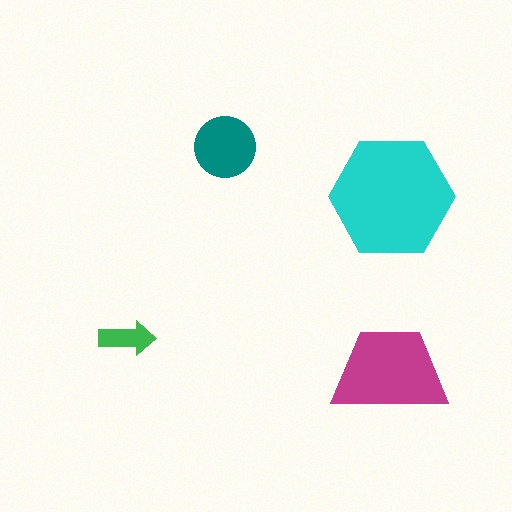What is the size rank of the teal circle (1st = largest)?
3rd.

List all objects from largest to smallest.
The cyan hexagon, the magenta trapezoid, the teal circle, the green arrow.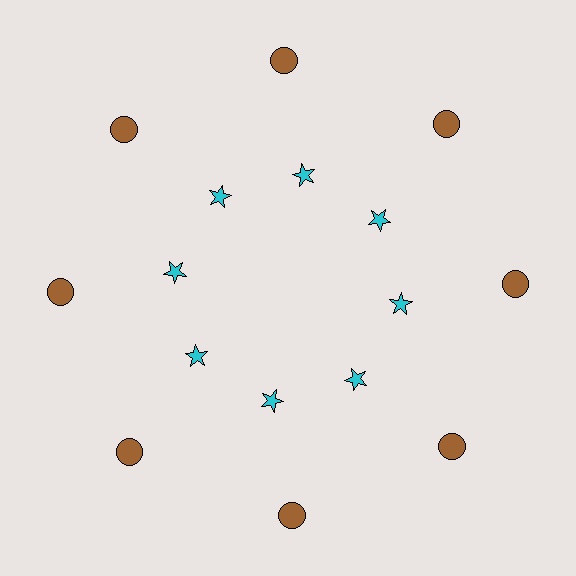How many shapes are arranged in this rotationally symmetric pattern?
There are 16 shapes, arranged in 8 groups of 2.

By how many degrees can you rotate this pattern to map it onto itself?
The pattern maps onto itself every 45 degrees of rotation.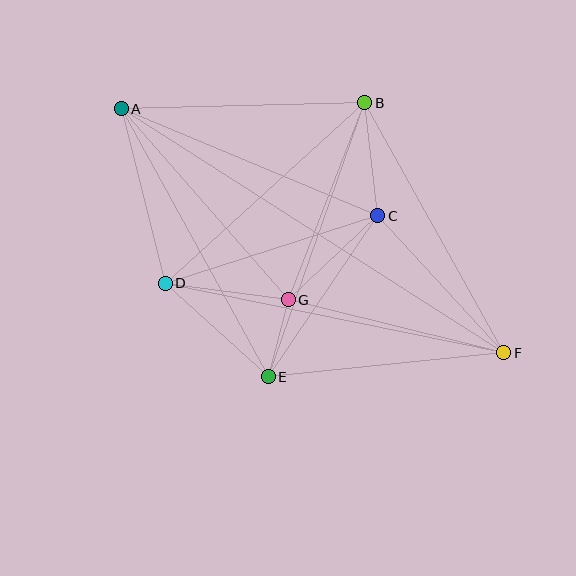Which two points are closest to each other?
Points E and G are closest to each other.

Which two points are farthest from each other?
Points A and F are farthest from each other.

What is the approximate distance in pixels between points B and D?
The distance between B and D is approximately 269 pixels.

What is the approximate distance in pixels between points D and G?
The distance between D and G is approximately 124 pixels.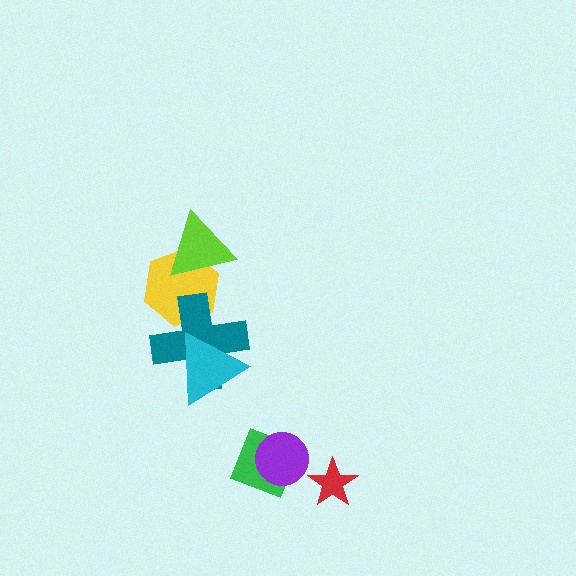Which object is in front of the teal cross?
The cyan triangle is in front of the teal cross.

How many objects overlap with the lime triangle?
1 object overlaps with the lime triangle.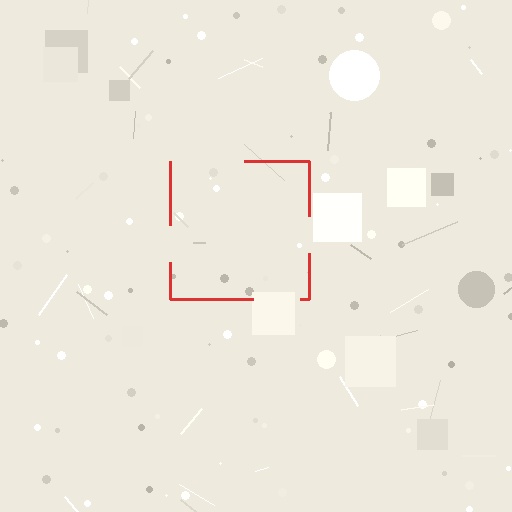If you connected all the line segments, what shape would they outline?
They would outline a square.